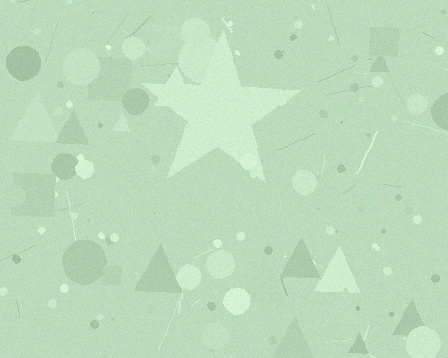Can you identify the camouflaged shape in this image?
The camouflaged shape is a star.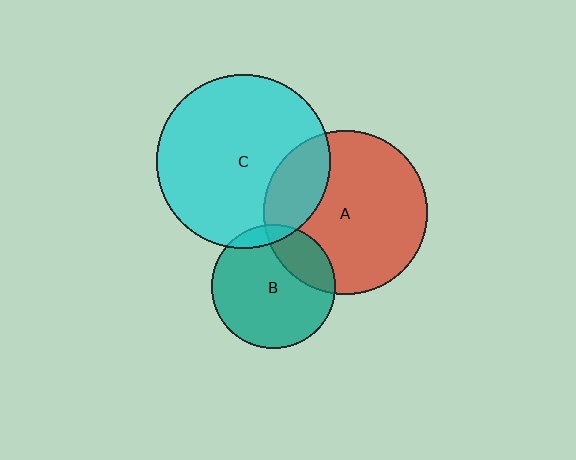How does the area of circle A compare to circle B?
Approximately 1.7 times.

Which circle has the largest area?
Circle C (cyan).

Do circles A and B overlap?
Yes.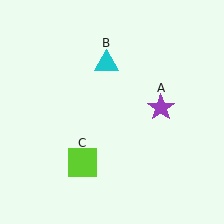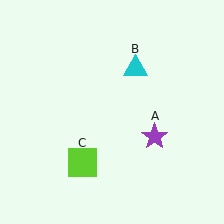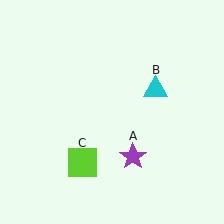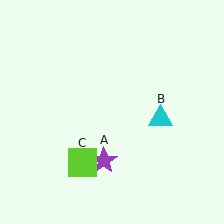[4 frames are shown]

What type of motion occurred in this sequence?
The purple star (object A), cyan triangle (object B) rotated clockwise around the center of the scene.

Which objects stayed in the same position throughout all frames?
Lime square (object C) remained stationary.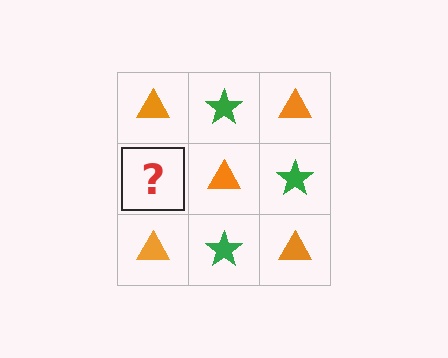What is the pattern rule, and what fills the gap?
The rule is that it alternates orange triangle and green star in a checkerboard pattern. The gap should be filled with a green star.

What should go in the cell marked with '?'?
The missing cell should contain a green star.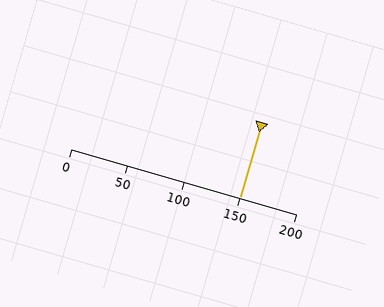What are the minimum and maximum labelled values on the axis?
The axis runs from 0 to 200.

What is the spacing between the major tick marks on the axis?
The major ticks are spaced 50 apart.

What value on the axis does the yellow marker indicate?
The marker indicates approximately 150.